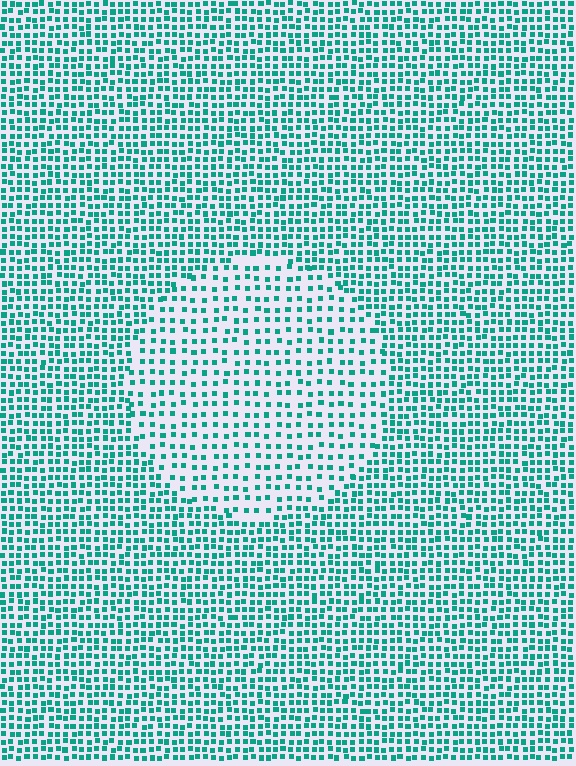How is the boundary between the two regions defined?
The boundary is defined by a change in element density (approximately 1.8x ratio). All elements are the same color, size, and shape.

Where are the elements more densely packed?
The elements are more densely packed outside the circle boundary.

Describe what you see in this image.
The image contains small teal elements arranged at two different densities. A circle-shaped region is visible where the elements are less densely packed than the surrounding area.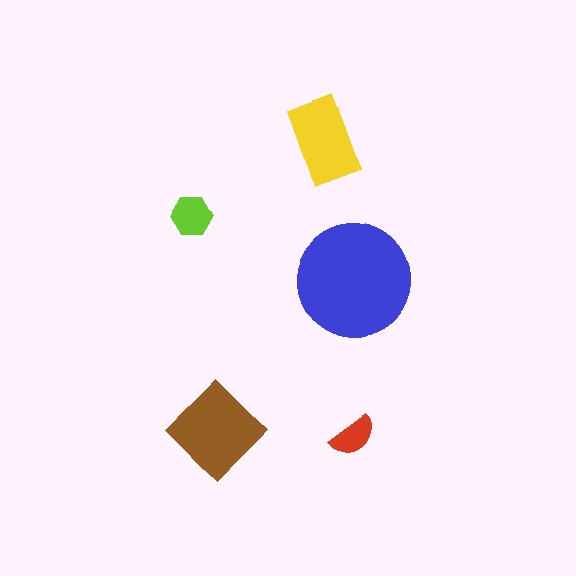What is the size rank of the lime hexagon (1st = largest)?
4th.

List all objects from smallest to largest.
The red semicircle, the lime hexagon, the yellow rectangle, the brown diamond, the blue circle.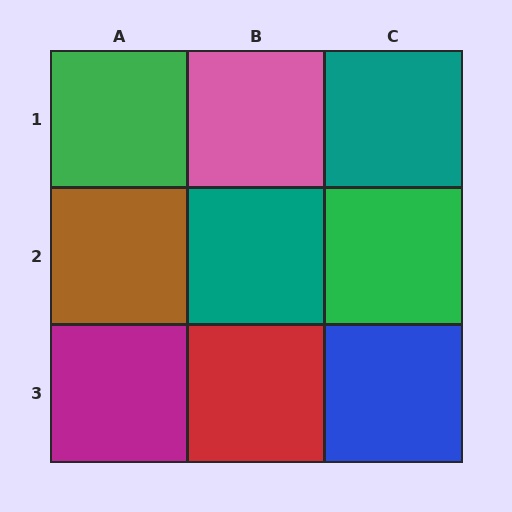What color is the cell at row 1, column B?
Pink.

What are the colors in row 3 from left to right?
Magenta, red, blue.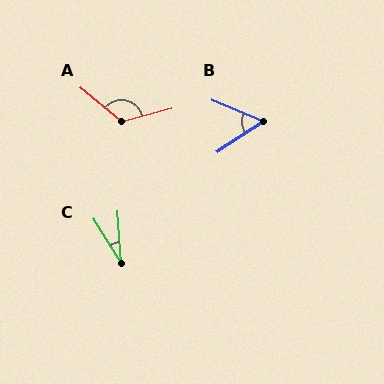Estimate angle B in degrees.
Approximately 56 degrees.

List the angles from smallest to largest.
C (27°), B (56°), A (125°).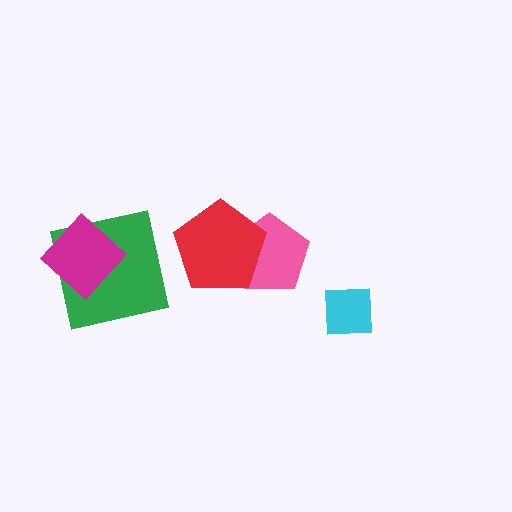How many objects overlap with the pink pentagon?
1 object overlaps with the pink pentagon.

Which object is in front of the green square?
The magenta diamond is in front of the green square.